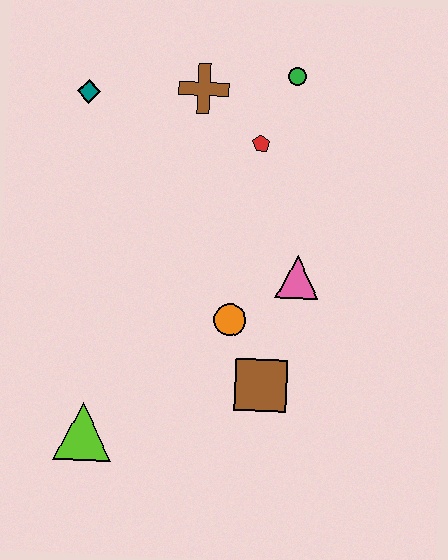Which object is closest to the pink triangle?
The orange circle is closest to the pink triangle.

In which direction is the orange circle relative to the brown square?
The orange circle is above the brown square.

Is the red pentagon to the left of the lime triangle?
No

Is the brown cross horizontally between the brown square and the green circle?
No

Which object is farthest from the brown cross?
The lime triangle is farthest from the brown cross.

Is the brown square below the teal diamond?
Yes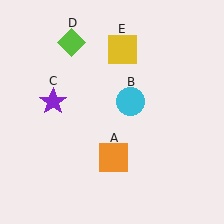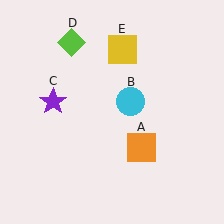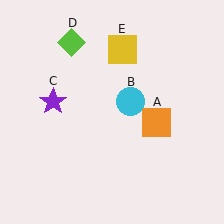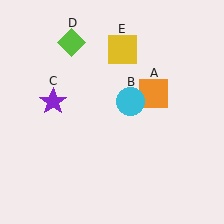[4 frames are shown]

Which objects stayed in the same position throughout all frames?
Cyan circle (object B) and purple star (object C) and lime diamond (object D) and yellow square (object E) remained stationary.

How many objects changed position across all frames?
1 object changed position: orange square (object A).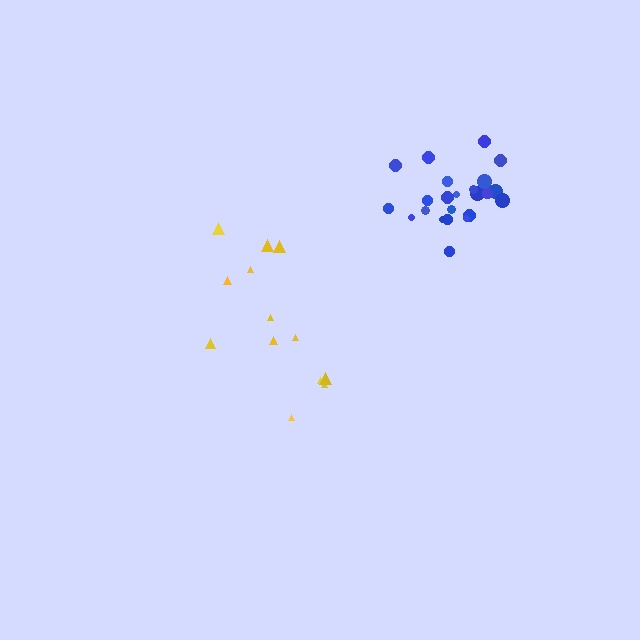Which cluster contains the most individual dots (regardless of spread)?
Blue (23).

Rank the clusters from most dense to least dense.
blue, yellow.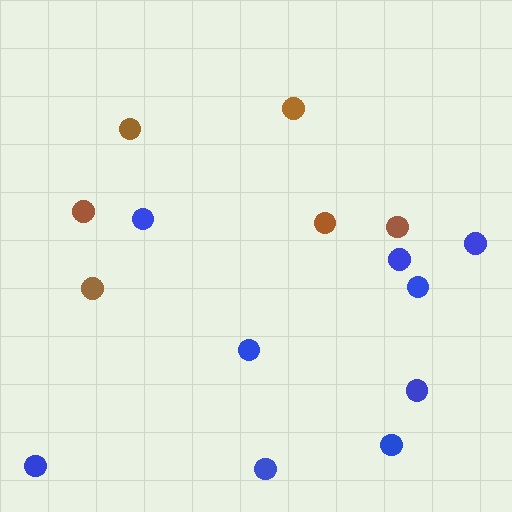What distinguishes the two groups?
There are 2 groups: one group of blue circles (9) and one group of brown circles (6).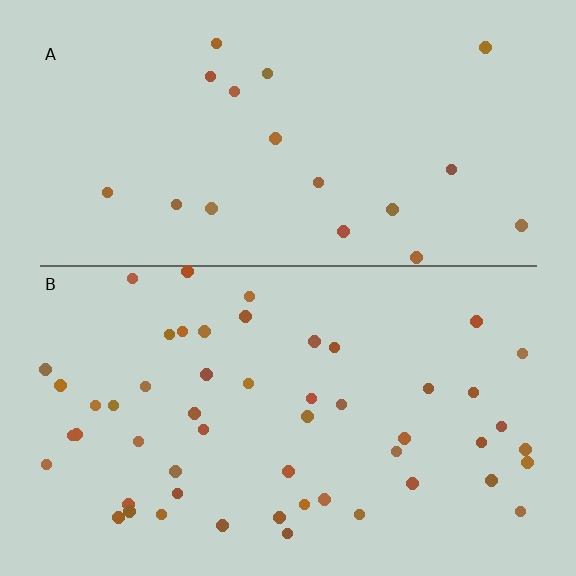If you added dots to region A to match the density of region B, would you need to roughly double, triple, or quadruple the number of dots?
Approximately triple.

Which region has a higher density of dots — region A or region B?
B (the bottom).